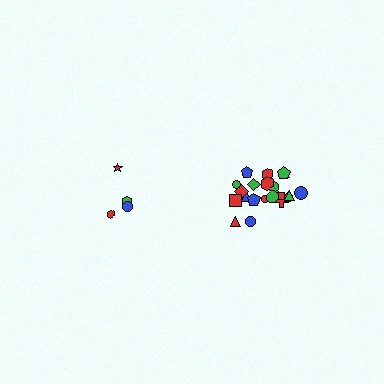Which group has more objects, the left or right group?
The right group.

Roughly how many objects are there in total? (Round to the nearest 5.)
Roughly 25 objects in total.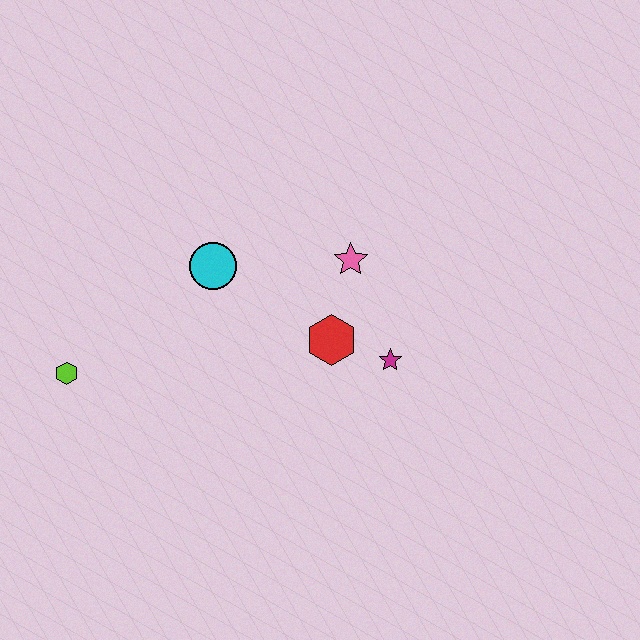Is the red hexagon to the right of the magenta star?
No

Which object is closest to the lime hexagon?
The cyan circle is closest to the lime hexagon.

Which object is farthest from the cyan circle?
The magenta star is farthest from the cyan circle.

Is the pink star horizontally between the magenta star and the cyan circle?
Yes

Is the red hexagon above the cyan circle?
No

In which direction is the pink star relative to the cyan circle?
The pink star is to the right of the cyan circle.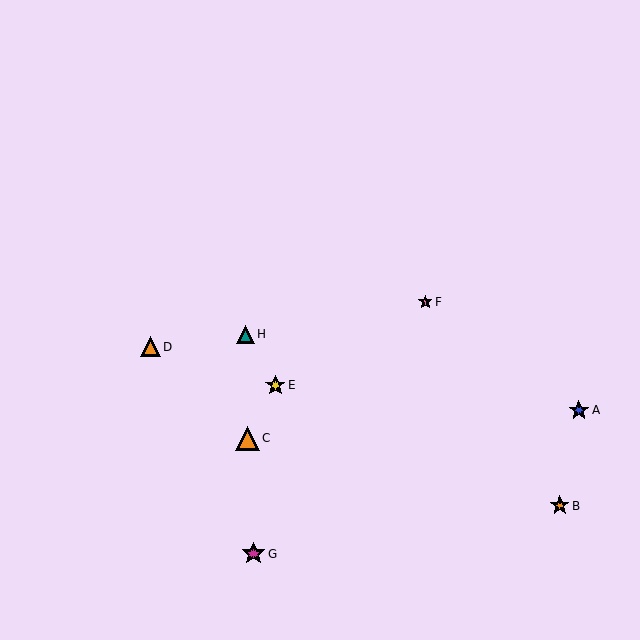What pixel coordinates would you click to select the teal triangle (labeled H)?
Click at (245, 334) to select the teal triangle H.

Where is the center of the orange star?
The center of the orange star is at (560, 506).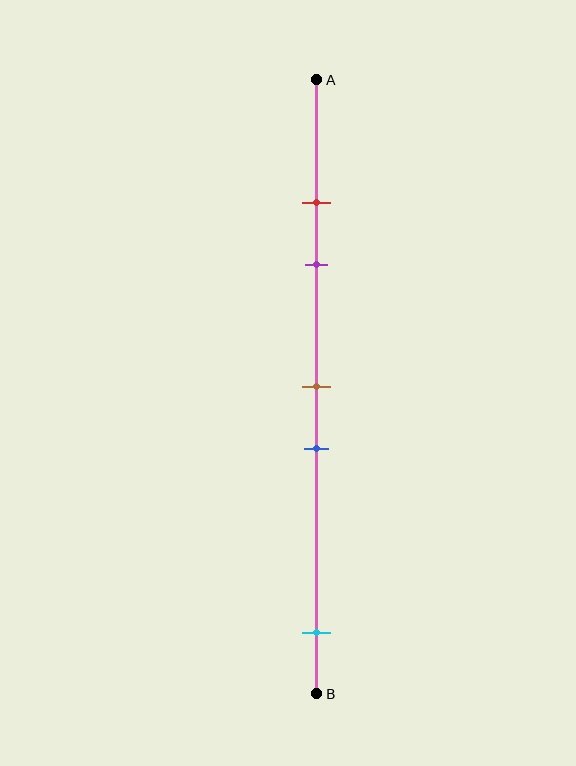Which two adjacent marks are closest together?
The red and purple marks are the closest adjacent pair.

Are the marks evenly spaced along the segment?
No, the marks are not evenly spaced.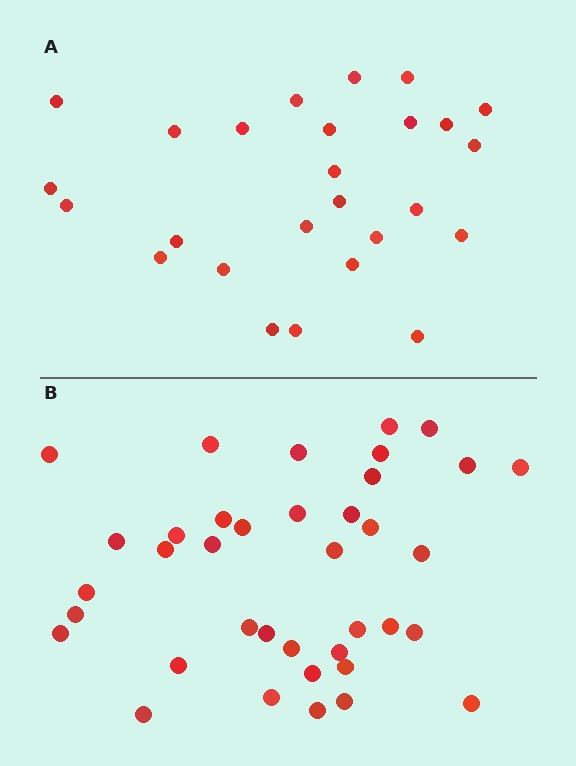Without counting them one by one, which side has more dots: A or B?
Region B (the bottom region) has more dots.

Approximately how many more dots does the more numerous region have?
Region B has roughly 12 or so more dots than region A.